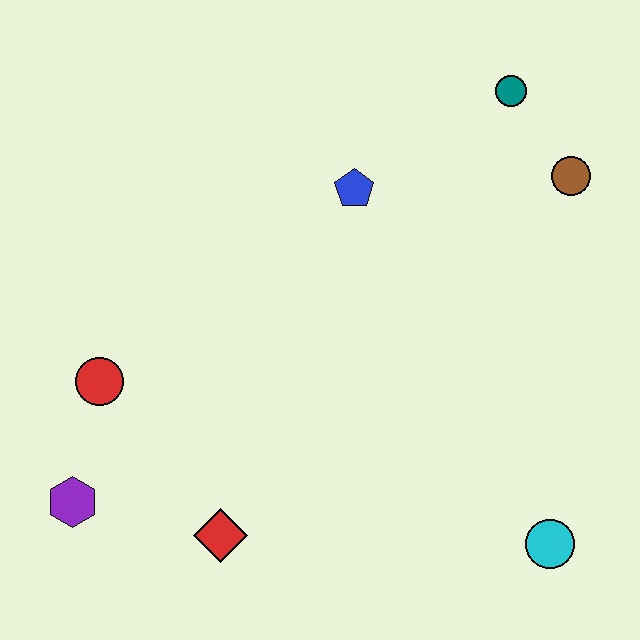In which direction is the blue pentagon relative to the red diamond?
The blue pentagon is above the red diamond.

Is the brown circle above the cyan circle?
Yes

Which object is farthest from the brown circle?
The purple hexagon is farthest from the brown circle.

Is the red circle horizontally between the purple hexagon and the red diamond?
Yes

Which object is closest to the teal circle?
The brown circle is closest to the teal circle.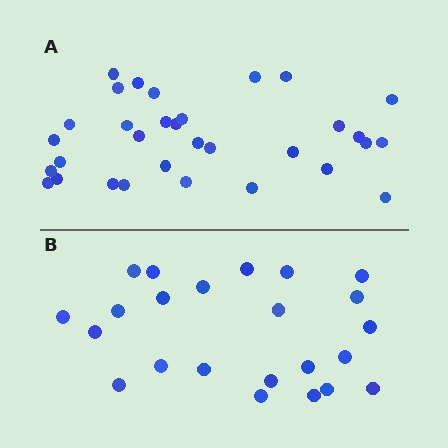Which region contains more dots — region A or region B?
Region A (the top region) has more dots.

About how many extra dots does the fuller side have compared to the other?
Region A has roughly 8 or so more dots than region B.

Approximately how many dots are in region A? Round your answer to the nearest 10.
About 30 dots. (The exact count is 32, which rounds to 30.)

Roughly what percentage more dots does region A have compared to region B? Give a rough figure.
About 40% more.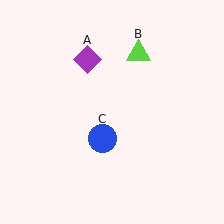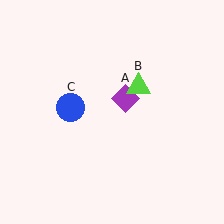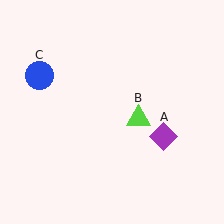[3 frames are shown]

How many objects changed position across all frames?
3 objects changed position: purple diamond (object A), lime triangle (object B), blue circle (object C).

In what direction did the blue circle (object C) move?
The blue circle (object C) moved up and to the left.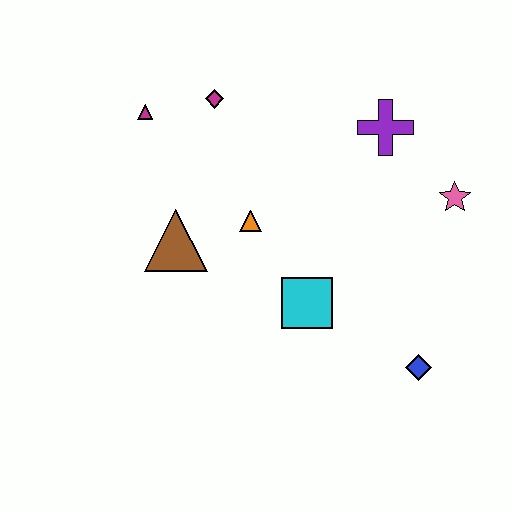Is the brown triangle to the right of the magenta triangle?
Yes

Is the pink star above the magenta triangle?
No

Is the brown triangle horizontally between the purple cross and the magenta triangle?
Yes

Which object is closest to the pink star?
The purple cross is closest to the pink star.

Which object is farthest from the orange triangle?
The blue diamond is farthest from the orange triangle.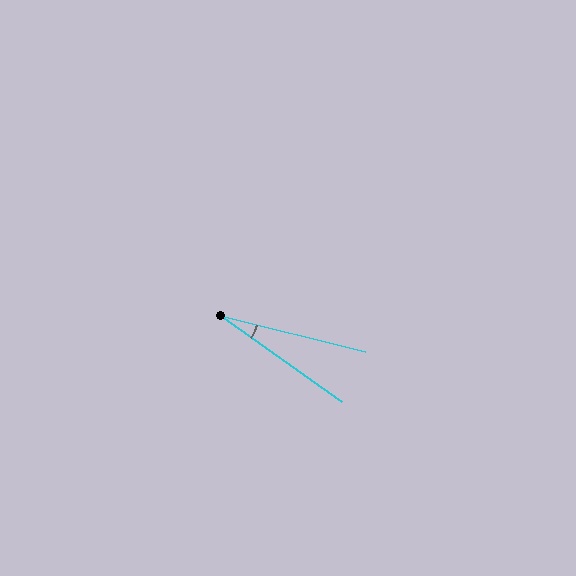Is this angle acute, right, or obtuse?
It is acute.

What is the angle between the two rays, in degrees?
Approximately 22 degrees.